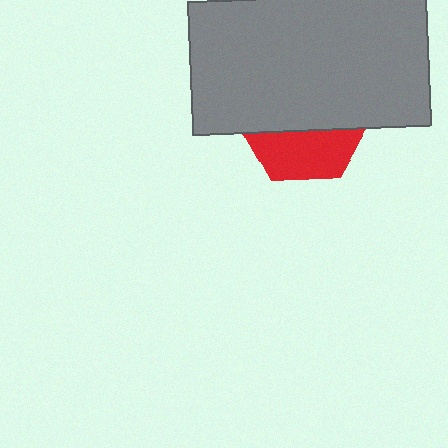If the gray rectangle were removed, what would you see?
You would see the complete red hexagon.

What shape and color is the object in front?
The object in front is a gray rectangle.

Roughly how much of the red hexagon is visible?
A small part of it is visible (roughly 37%).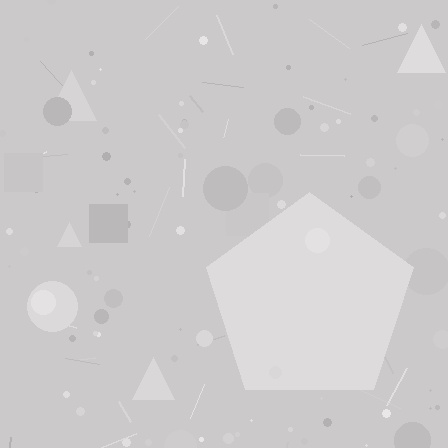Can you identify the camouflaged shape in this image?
The camouflaged shape is a pentagon.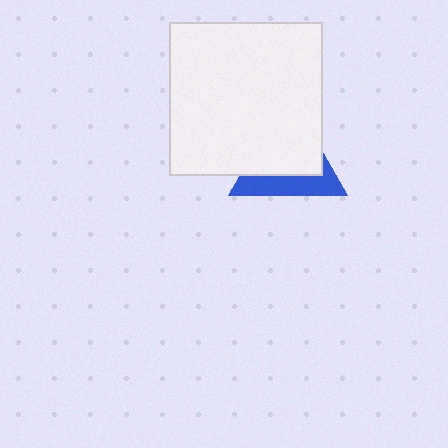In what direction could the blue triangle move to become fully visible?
The blue triangle could move toward the lower-right. That would shift it out from behind the white square entirely.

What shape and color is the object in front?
The object in front is a white square.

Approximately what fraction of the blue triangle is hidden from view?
Roughly 63% of the blue triangle is hidden behind the white square.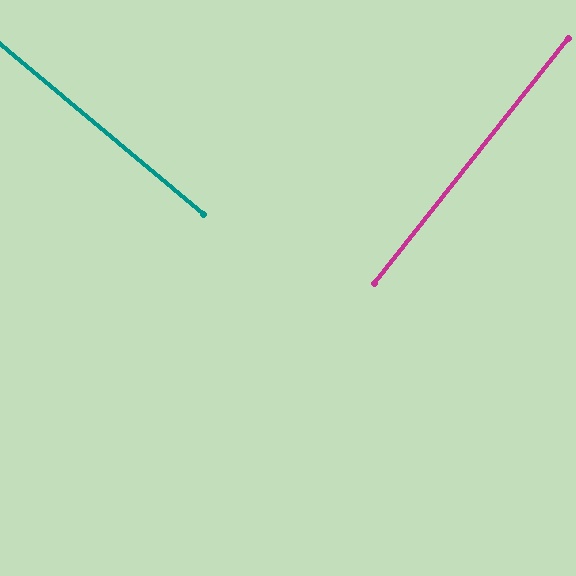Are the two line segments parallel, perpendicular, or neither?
Perpendicular — they meet at approximately 88°.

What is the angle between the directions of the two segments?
Approximately 88 degrees.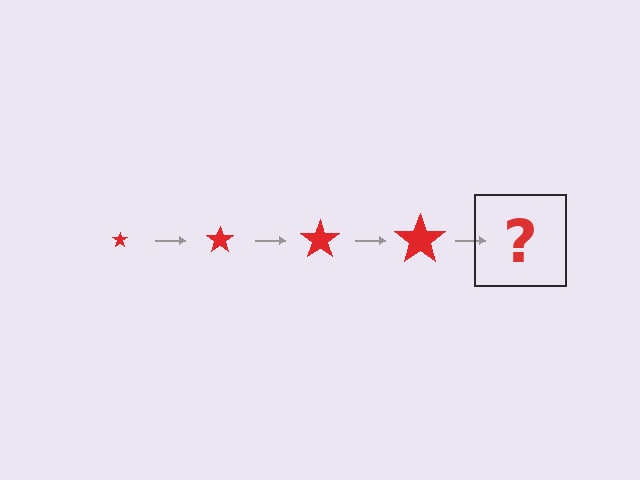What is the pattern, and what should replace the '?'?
The pattern is that the star gets progressively larger each step. The '?' should be a red star, larger than the previous one.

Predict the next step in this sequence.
The next step is a red star, larger than the previous one.